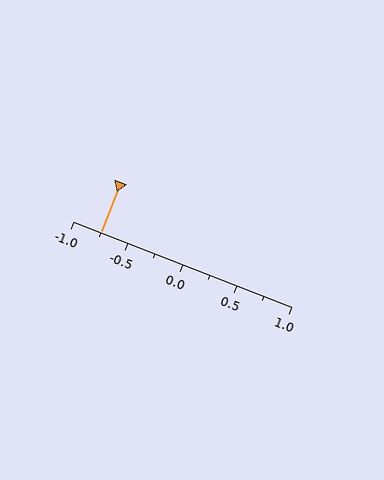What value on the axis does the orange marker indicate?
The marker indicates approximately -0.75.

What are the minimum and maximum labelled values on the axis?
The axis runs from -1.0 to 1.0.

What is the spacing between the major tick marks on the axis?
The major ticks are spaced 0.5 apart.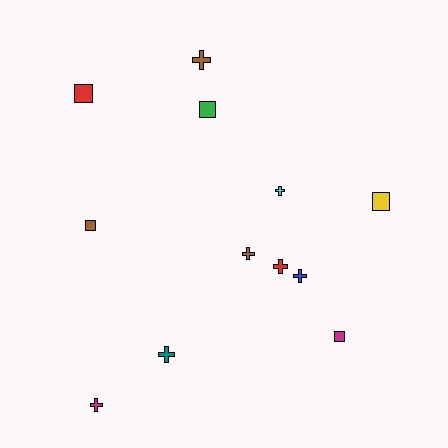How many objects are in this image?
There are 12 objects.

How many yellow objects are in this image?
There is 1 yellow object.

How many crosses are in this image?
There are 7 crosses.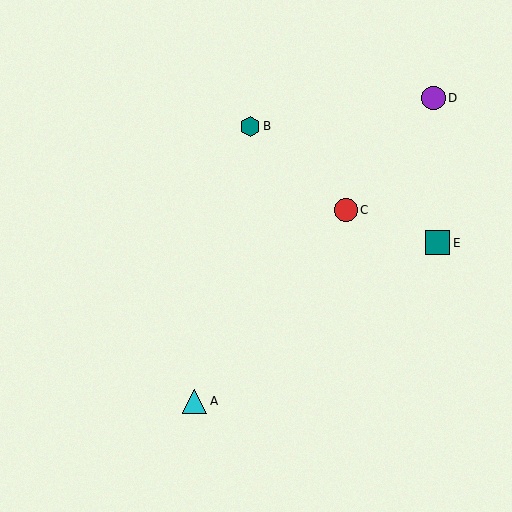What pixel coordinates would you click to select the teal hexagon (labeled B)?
Click at (250, 126) to select the teal hexagon B.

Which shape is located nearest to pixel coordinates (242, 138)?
The teal hexagon (labeled B) at (250, 126) is nearest to that location.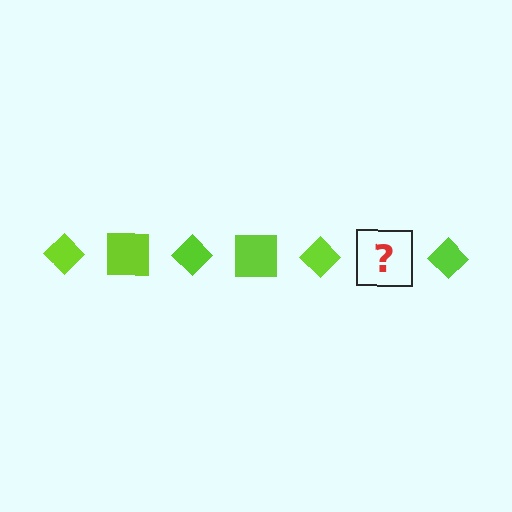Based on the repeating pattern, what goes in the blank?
The blank should be a lime square.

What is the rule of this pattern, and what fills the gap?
The rule is that the pattern cycles through diamond, square shapes in lime. The gap should be filled with a lime square.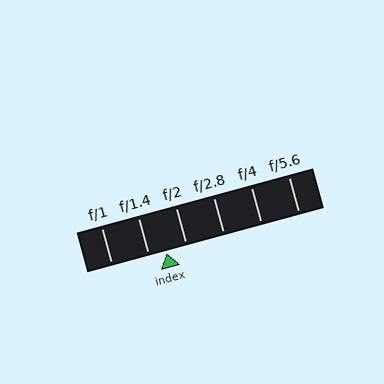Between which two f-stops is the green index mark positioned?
The index mark is between f/1.4 and f/2.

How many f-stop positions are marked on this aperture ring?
There are 6 f-stop positions marked.